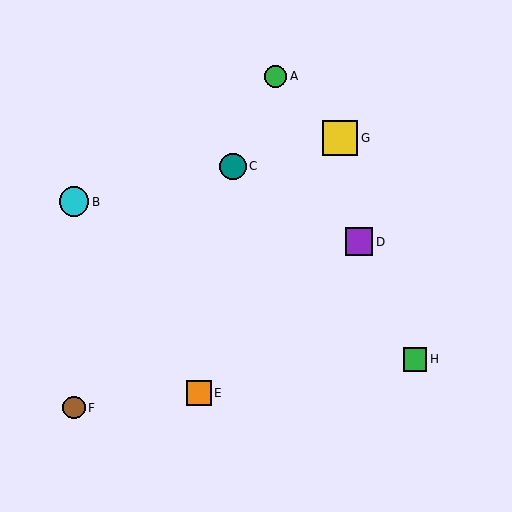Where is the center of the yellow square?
The center of the yellow square is at (340, 138).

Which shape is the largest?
The yellow square (labeled G) is the largest.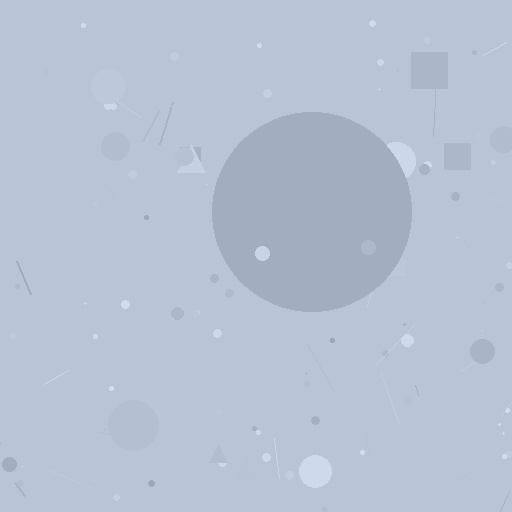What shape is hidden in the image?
A circle is hidden in the image.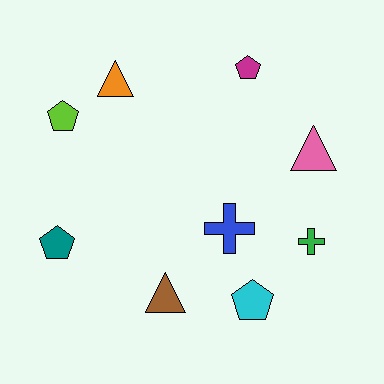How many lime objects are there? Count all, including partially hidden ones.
There is 1 lime object.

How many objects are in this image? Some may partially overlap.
There are 9 objects.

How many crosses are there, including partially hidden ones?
There are 2 crosses.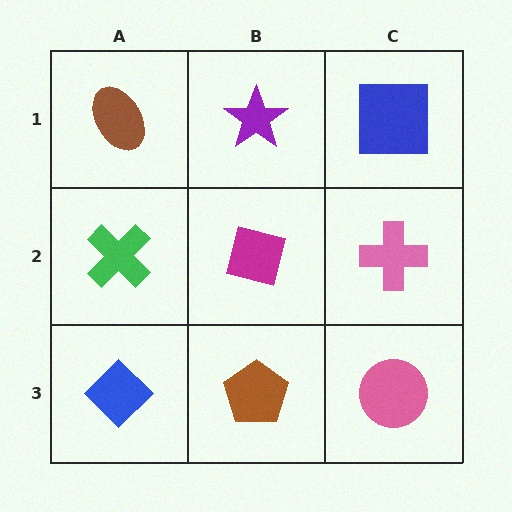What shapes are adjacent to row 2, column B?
A purple star (row 1, column B), a brown pentagon (row 3, column B), a green cross (row 2, column A), a pink cross (row 2, column C).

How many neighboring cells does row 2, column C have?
3.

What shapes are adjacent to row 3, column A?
A green cross (row 2, column A), a brown pentagon (row 3, column B).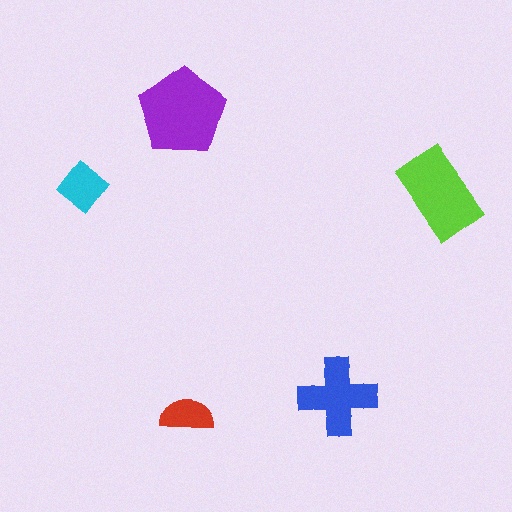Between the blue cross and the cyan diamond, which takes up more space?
The blue cross.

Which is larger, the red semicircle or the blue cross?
The blue cross.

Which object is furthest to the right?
The lime rectangle is rightmost.